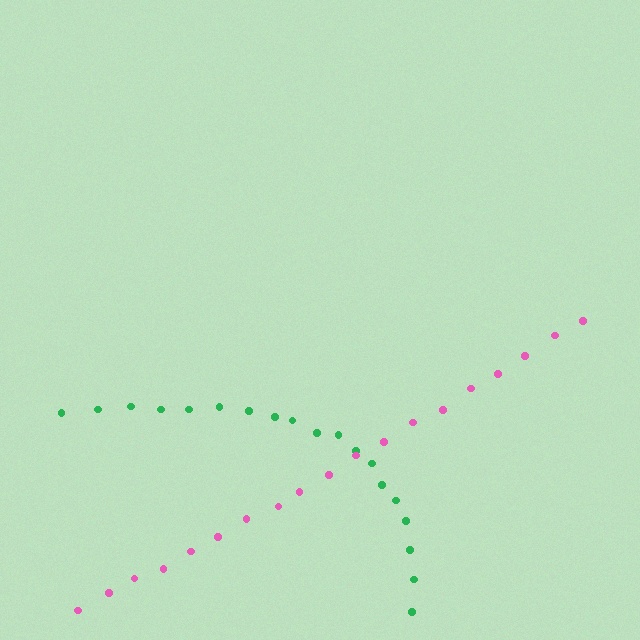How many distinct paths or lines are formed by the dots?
There are 2 distinct paths.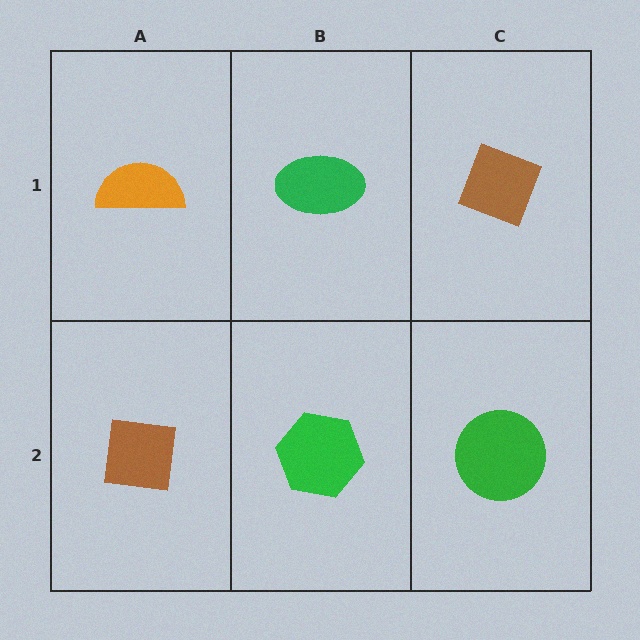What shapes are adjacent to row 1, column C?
A green circle (row 2, column C), a green ellipse (row 1, column B).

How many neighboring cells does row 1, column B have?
3.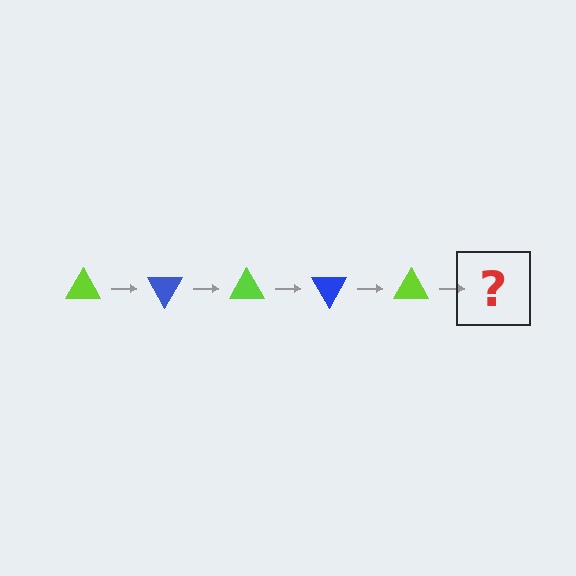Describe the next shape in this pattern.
It should be a blue triangle, rotated 300 degrees from the start.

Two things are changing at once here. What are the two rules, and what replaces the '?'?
The two rules are that it rotates 60 degrees each step and the color cycles through lime and blue. The '?' should be a blue triangle, rotated 300 degrees from the start.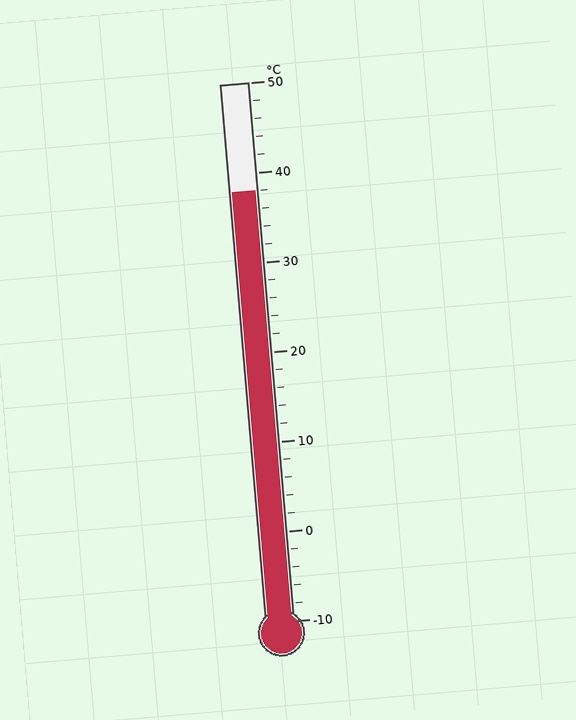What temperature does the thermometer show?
The thermometer shows approximately 38°C.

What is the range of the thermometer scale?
The thermometer scale ranges from -10°C to 50°C.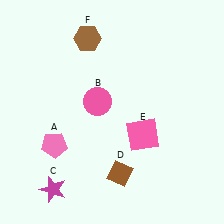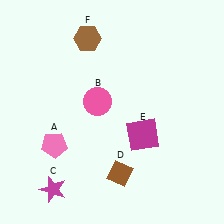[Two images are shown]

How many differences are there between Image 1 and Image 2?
There is 1 difference between the two images.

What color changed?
The square (E) changed from pink in Image 1 to magenta in Image 2.